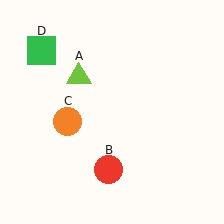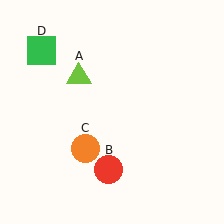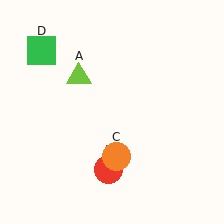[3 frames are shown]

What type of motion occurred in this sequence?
The orange circle (object C) rotated counterclockwise around the center of the scene.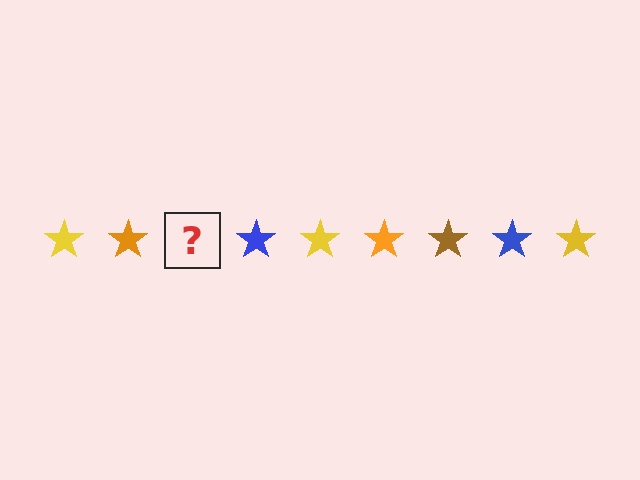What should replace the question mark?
The question mark should be replaced with a brown star.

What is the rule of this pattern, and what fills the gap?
The rule is that the pattern cycles through yellow, orange, brown, blue stars. The gap should be filled with a brown star.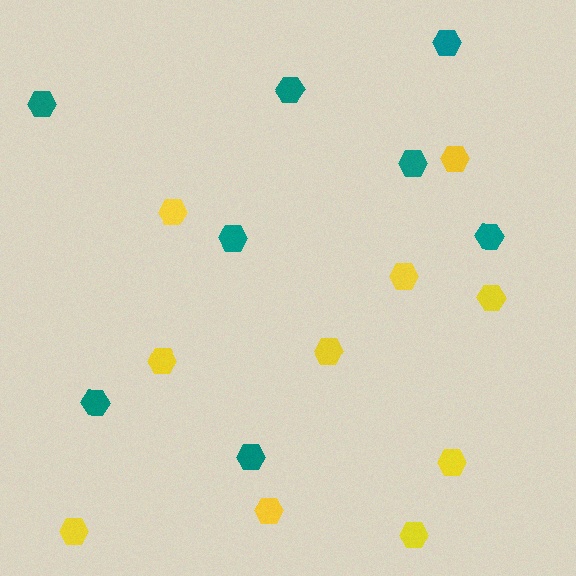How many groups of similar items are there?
There are 2 groups: one group of yellow hexagons (10) and one group of teal hexagons (8).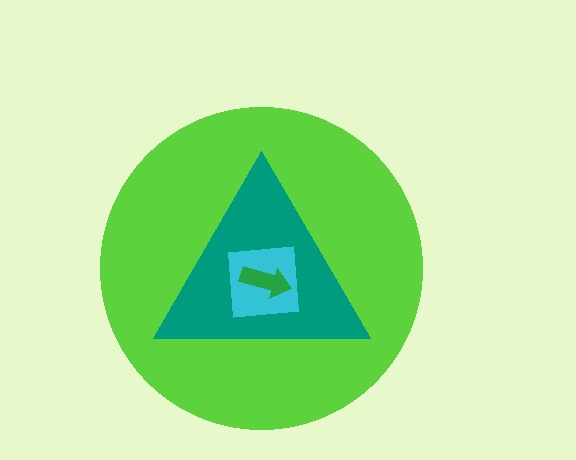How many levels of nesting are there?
4.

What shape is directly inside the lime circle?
The teal triangle.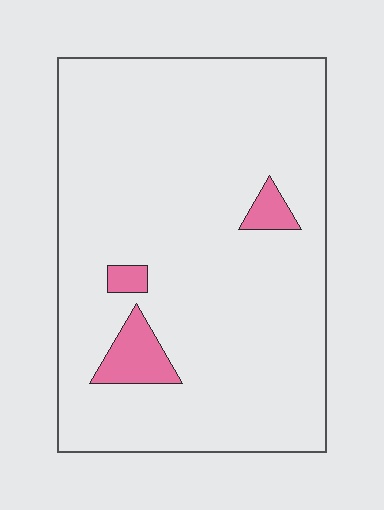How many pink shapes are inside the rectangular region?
3.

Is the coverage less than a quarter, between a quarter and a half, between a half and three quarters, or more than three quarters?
Less than a quarter.